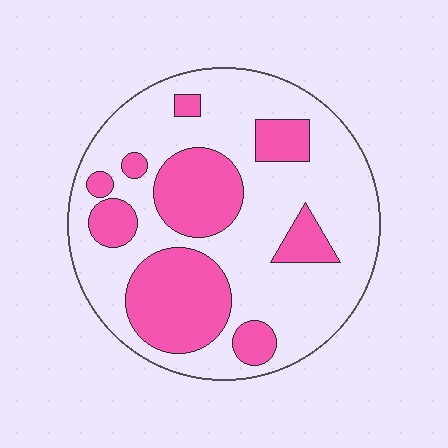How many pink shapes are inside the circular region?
9.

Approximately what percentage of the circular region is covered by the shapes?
Approximately 35%.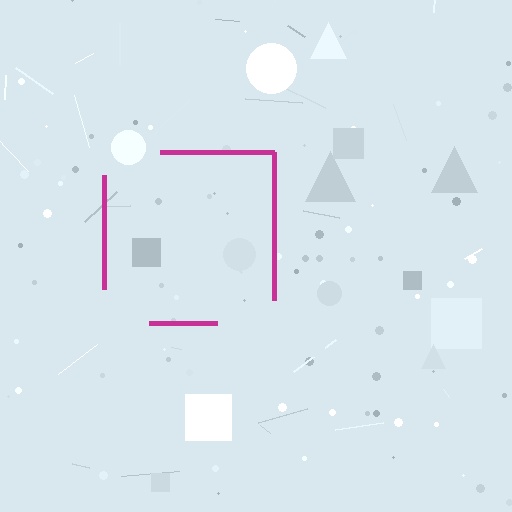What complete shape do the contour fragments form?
The contour fragments form a square.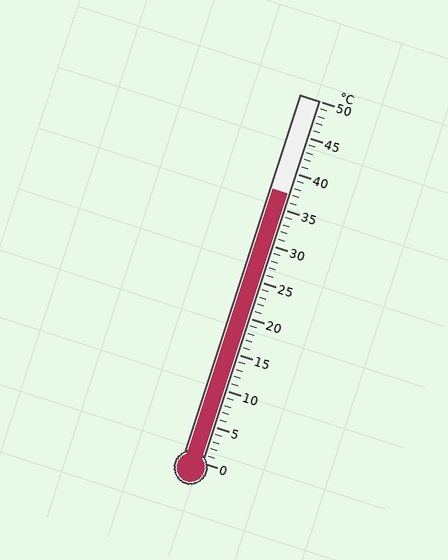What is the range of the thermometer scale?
The thermometer scale ranges from 0°C to 50°C.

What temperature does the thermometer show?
The thermometer shows approximately 37°C.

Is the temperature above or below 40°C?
The temperature is below 40°C.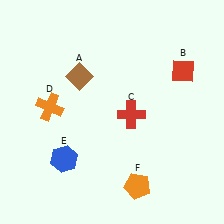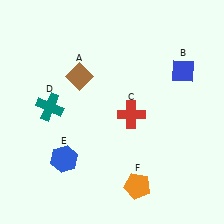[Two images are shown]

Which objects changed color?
B changed from red to blue. D changed from orange to teal.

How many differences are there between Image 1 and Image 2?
There are 2 differences between the two images.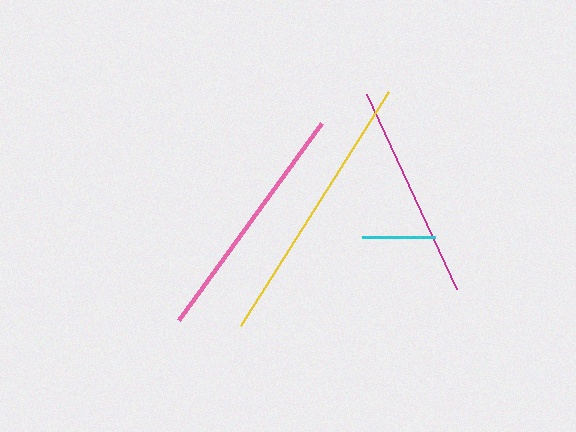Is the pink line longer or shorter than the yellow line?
The yellow line is longer than the pink line.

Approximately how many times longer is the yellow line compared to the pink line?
The yellow line is approximately 1.1 times the length of the pink line.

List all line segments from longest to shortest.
From longest to shortest: yellow, pink, magenta, cyan.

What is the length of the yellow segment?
The yellow segment is approximately 277 pixels long.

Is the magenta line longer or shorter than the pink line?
The pink line is longer than the magenta line.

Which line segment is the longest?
The yellow line is the longest at approximately 277 pixels.